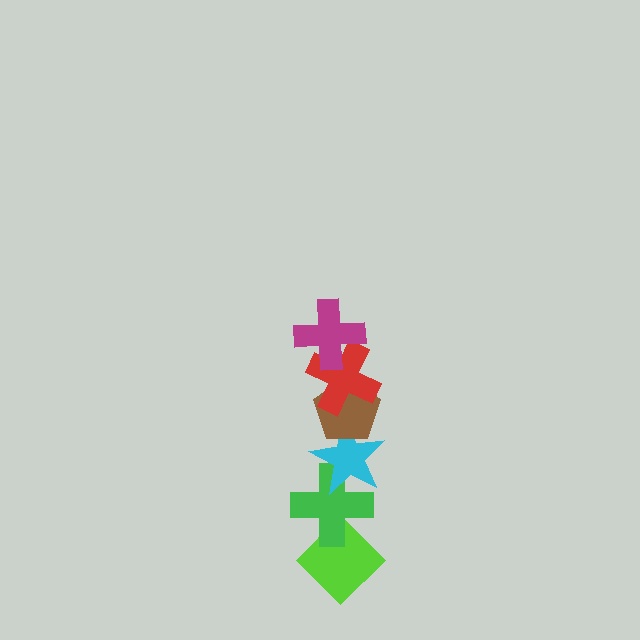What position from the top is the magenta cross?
The magenta cross is 1st from the top.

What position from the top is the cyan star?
The cyan star is 4th from the top.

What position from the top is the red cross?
The red cross is 2nd from the top.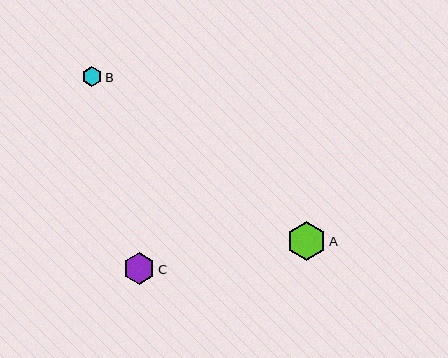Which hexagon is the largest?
Hexagon A is the largest with a size of approximately 40 pixels.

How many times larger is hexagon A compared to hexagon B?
Hexagon A is approximately 2.0 times the size of hexagon B.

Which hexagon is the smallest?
Hexagon B is the smallest with a size of approximately 20 pixels.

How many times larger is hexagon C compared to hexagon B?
Hexagon C is approximately 1.6 times the size of hexagon B.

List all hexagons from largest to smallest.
From largest to smallest: A, C, B.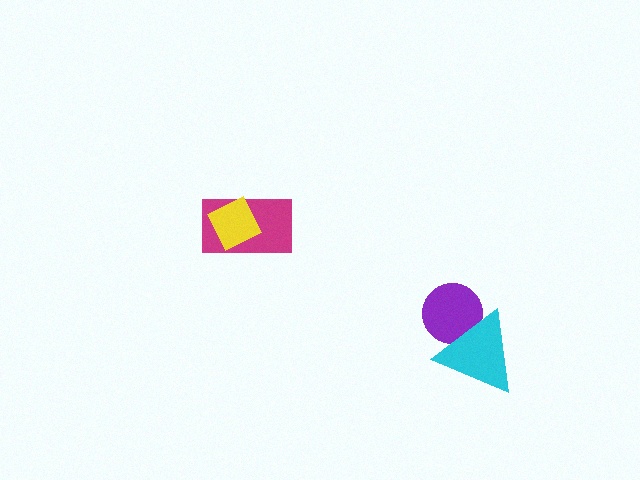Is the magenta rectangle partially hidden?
Yes, it is partially covered by another shape.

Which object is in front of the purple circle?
The cyan triangle is in front of the purple circle.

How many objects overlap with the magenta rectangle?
1 object overlaps with the magenta rectangle.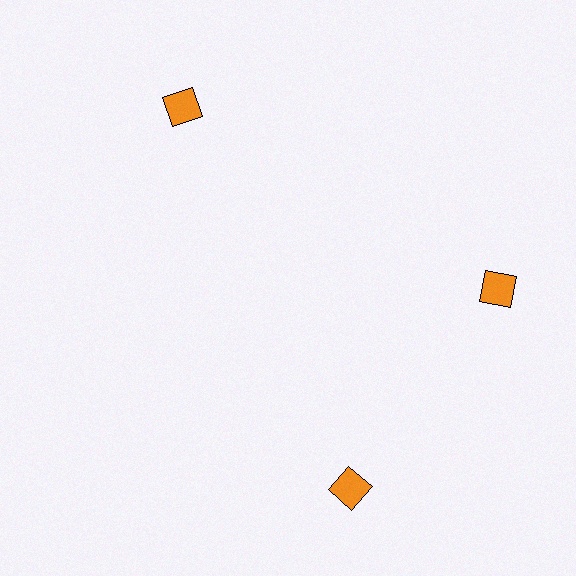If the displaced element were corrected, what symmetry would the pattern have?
It would have 3-fold rotational symmetry — the pattern would map onto itself every 120 degrees.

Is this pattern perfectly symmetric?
No. The 3 orange diamonds are arranged in a ring, but one element near the 7 o'clock position is rotated out of alignment along the ring, breaking the 3-fold rotational symmetry.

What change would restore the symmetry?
The symmetry would be restored by rotating it back into even spacing with its neighbors so that all 3 diamonds sit at equal angles and equal distance from the center.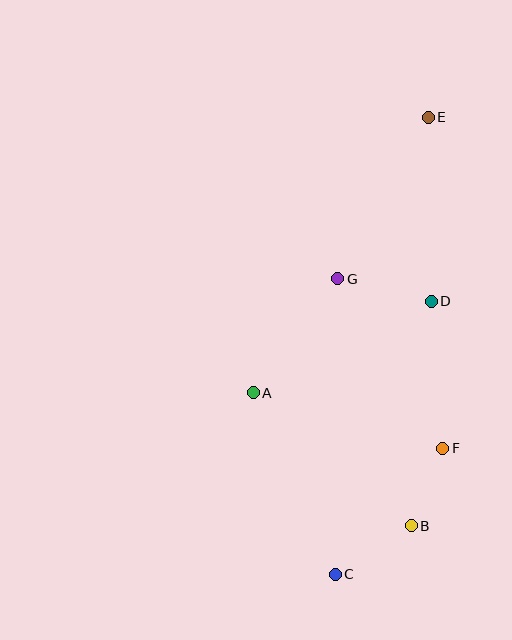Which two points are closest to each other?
Points B and F are closest to each other.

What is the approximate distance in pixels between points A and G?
The distance between A and G is approximately 142 pixels.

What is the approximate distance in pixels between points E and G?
The distance between E and G is approximately 185 pixels.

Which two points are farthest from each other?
Points C and E are farthest from each other.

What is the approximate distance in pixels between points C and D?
The distance between C and D is approximately 290 pixels.